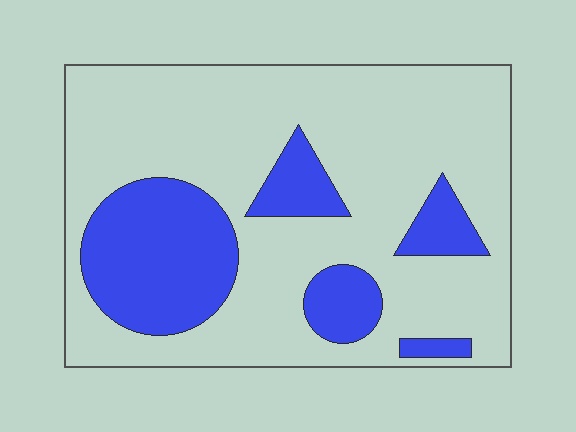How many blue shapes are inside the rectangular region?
5.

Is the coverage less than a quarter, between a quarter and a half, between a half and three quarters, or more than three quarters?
Between a quarter and a half.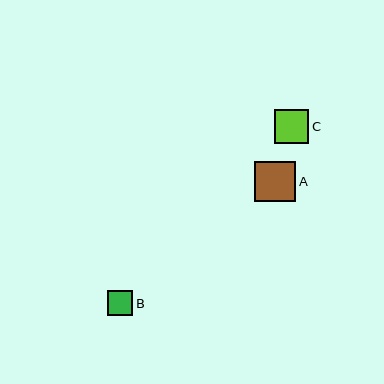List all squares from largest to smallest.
From largest to smallest: A, C, B.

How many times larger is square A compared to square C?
Square A is approximately 1.2 times the size of square C.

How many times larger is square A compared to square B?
Square A is approximately 1.6 times the size of square B.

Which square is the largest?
Square A is the largest with a size of approximately 41 pixels.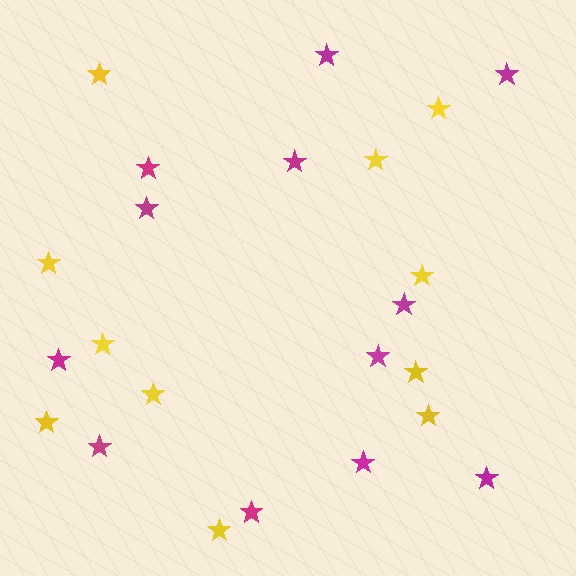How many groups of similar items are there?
There are 2 groups: one group of yellow stars (11) and one group of magenta stars (12).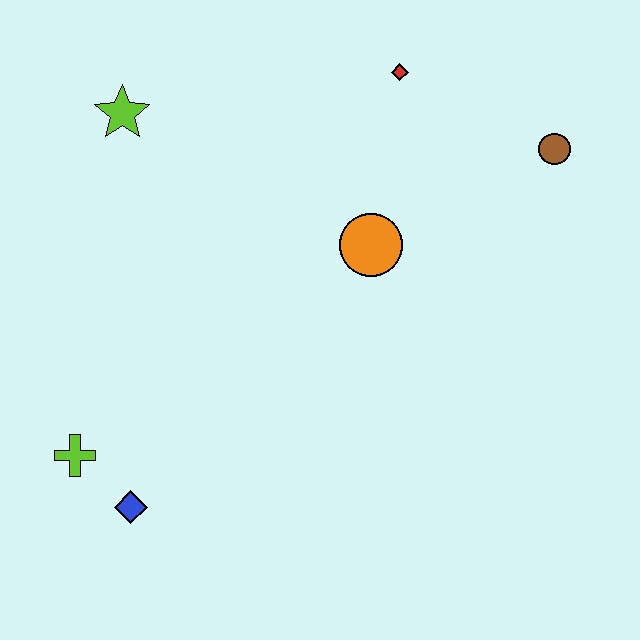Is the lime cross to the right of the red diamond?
No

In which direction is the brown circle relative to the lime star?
The brown circle is to the right of the lime star.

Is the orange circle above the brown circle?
No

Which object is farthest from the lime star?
The brown circle is farthest from the lime star.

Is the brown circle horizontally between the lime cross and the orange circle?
No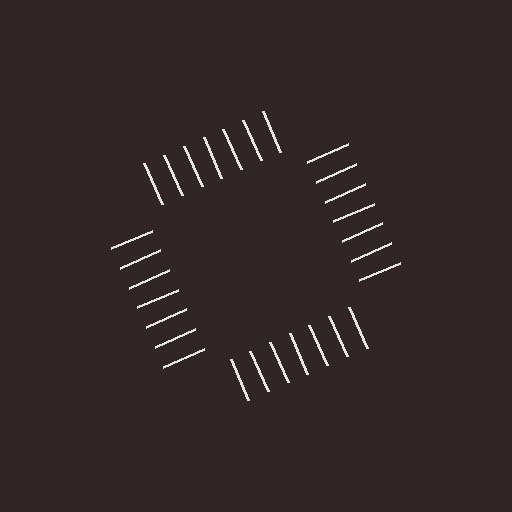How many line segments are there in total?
28 — 7 along each of the 4 edges.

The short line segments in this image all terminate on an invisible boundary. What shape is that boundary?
An illusory square — the line segments terminate on its edges but no continuous stroke is drawn.